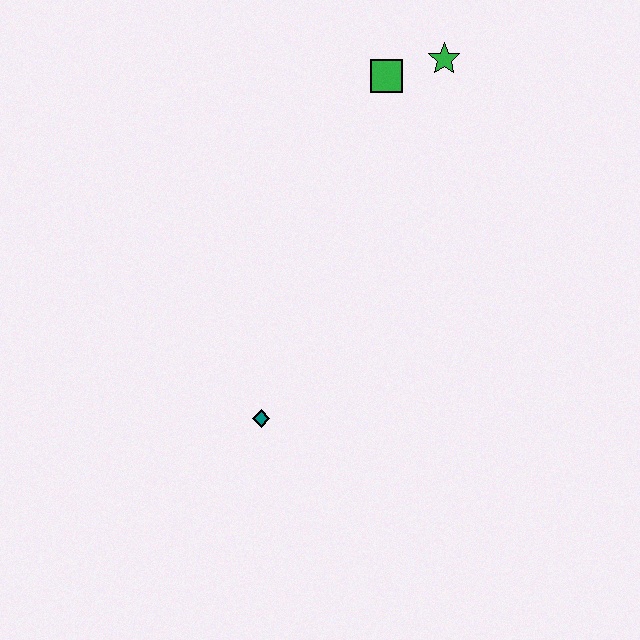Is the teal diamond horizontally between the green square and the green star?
No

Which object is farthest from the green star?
The teal diamond is farthest from the green star.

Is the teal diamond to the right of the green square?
No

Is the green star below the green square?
No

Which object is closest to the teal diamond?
The green square is closest to the teal diamond.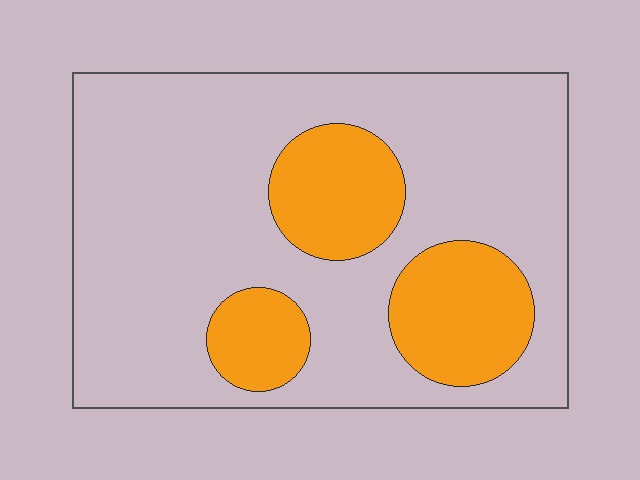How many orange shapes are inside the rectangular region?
3.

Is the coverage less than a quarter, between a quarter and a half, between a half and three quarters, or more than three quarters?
Less than a quarter.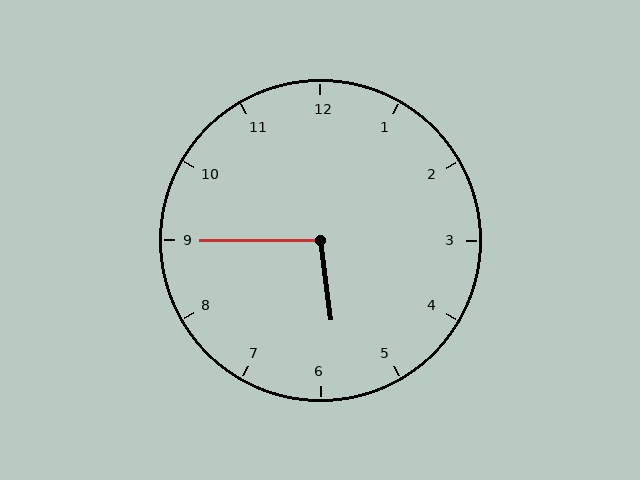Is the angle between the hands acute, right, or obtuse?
It is obtuse.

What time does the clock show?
5:45.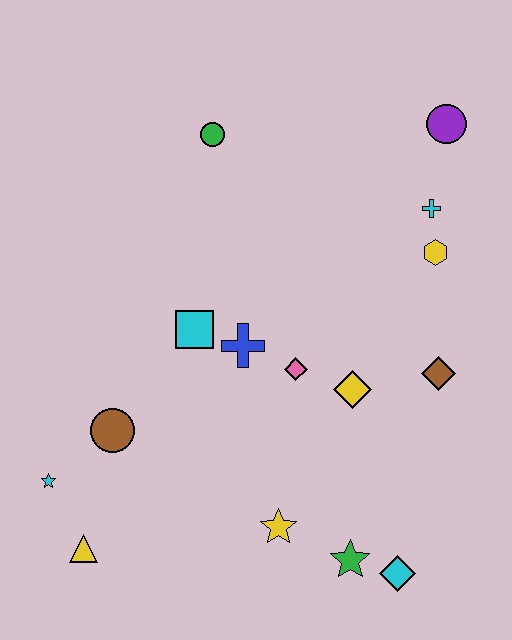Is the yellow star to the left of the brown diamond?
Yes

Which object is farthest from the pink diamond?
The purple circle is farthest from the pink diamond.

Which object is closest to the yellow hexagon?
The cyan cross is closest to the yellow hexagon.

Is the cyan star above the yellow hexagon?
No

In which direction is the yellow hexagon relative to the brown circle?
The yellow hexagon is to the right of the brown circle.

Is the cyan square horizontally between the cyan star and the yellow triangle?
No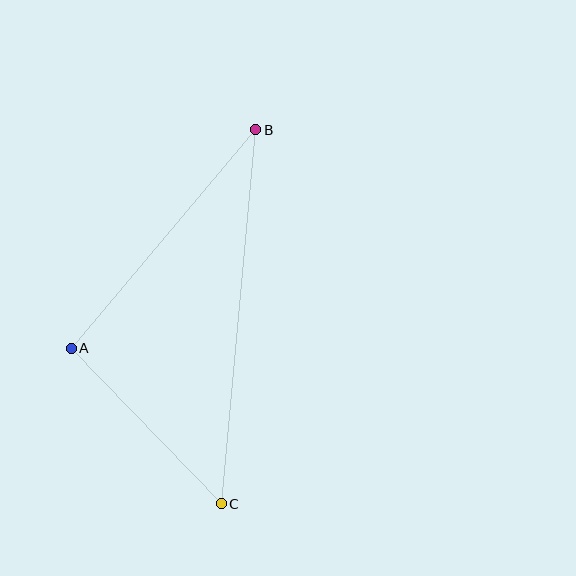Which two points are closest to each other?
Points A and C are closest to each other.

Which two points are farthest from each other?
Points B and C are farthest from each other.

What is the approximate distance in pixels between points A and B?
The distance between A and B is approximately 286 pixels.